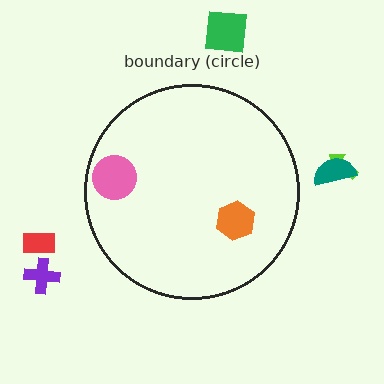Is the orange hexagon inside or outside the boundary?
Inside.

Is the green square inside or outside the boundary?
Outside.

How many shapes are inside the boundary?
2 inside, 5 outside.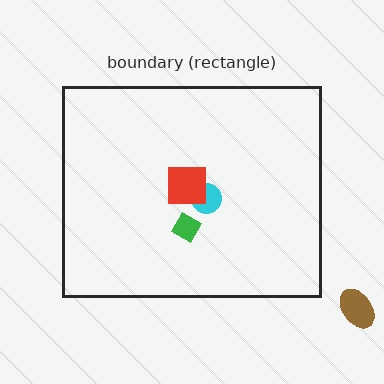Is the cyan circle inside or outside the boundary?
Inside.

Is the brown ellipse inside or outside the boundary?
Outside.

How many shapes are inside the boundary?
3 inside, 1 outside.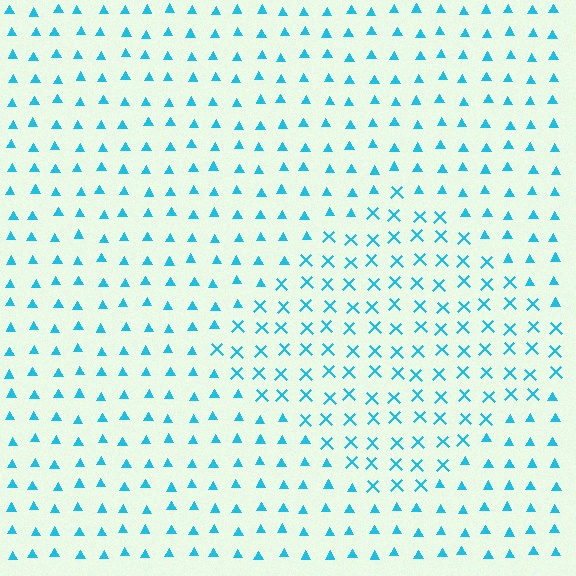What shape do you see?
I see a diamond.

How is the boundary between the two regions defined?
The boundary is defined by a change in element shape: X marks inside vs. triangles outside. All elements share the same color and spacing.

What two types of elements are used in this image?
The image uses X marks inside the diamond region and triangles outside it.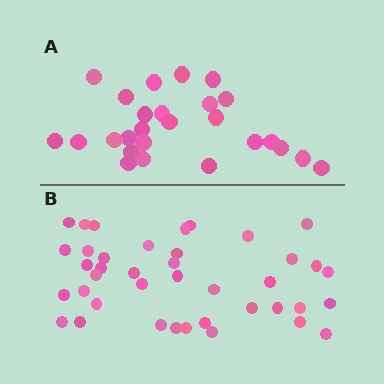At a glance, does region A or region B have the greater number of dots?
Region B (the bottom region) has more dots.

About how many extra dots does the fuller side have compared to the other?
Region B has approximately 15 more dots than region A.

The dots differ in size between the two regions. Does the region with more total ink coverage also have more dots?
No. Region A has more total ink coverage because its dots are larger, but region B actually contains more individual dots. Total area can be misleading — the number of items is what matters here.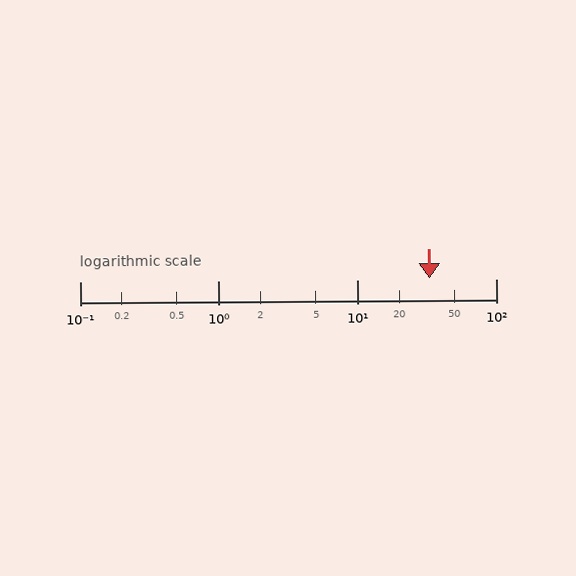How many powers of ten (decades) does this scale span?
The scale spans 3 decades, from 0.1 to 100.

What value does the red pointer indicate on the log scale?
The pointer indicates approximately 33.